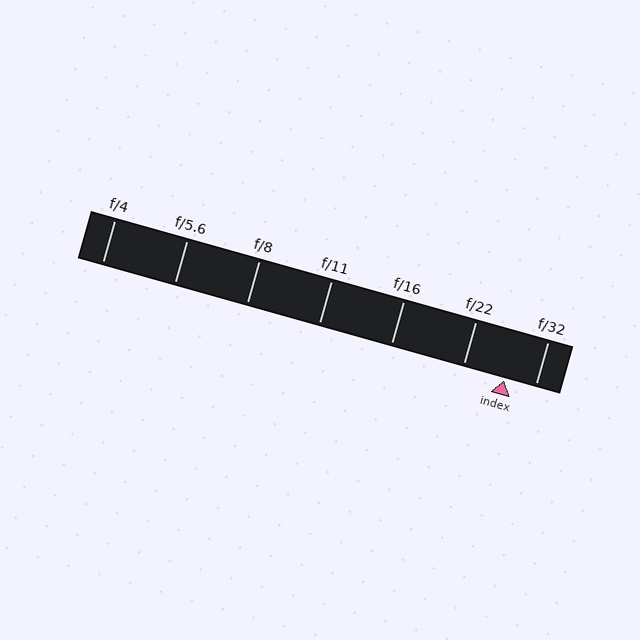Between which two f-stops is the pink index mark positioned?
The index mark is between f/22 and f/32.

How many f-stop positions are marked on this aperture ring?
There are 7 f-stop positions marked.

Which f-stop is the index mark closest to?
The index mark is closest to f/32.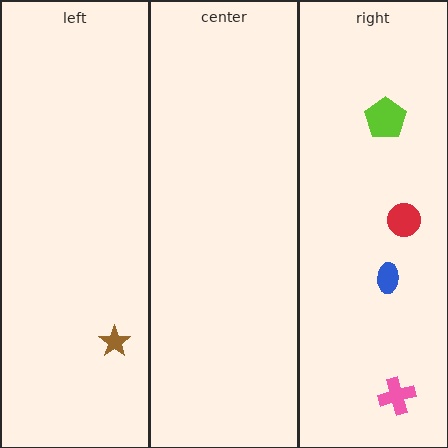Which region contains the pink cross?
The right region.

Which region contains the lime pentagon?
The right region.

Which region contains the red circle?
The right region.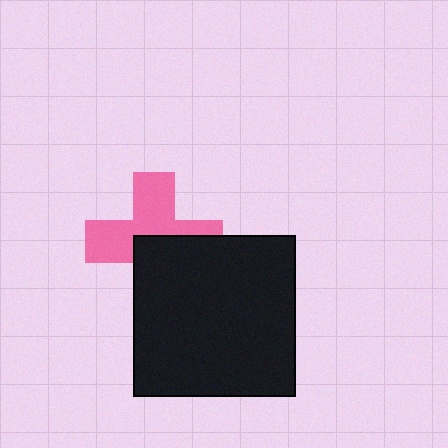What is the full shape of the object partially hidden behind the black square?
The partially hidden object is a pink cross.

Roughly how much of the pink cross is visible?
About half of it is visible (roughly 55%).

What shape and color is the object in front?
The object in front is a black square.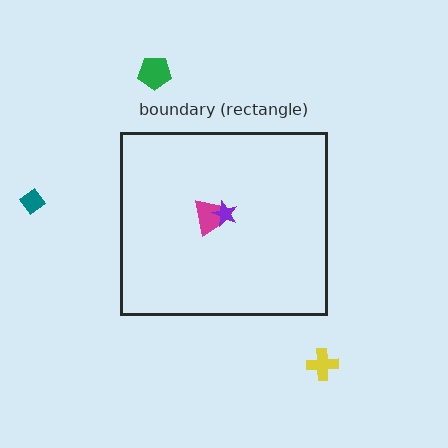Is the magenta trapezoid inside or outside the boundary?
Inside.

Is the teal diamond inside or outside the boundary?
Outside.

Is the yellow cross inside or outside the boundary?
Outside.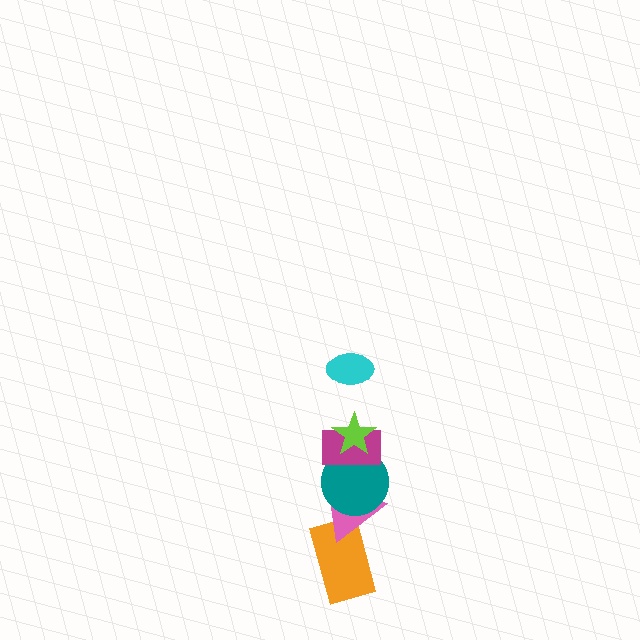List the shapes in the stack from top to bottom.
From top to bottom: the cyan ellipse, the lime star, the magenta rectangle, the teal circle, the pink triangle, the orange rectangle.